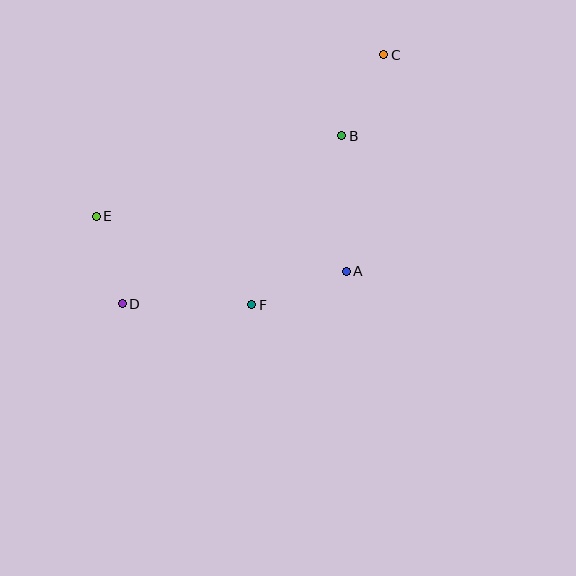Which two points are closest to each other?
Points D and E are closest to each other.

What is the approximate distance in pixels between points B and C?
The distance between B and C is approximately 91 pixels.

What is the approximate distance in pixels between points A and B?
The distance between A and B is approximately 136 pixels.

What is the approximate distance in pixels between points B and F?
The distance between B and F is approximately 192 pixels.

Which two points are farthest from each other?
Points C and D are farthest from each other.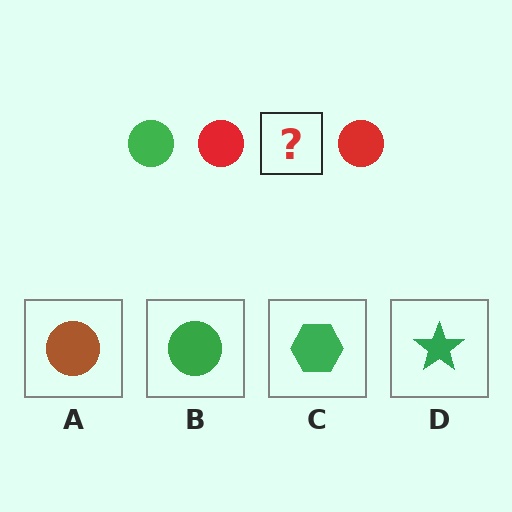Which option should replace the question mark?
Option B.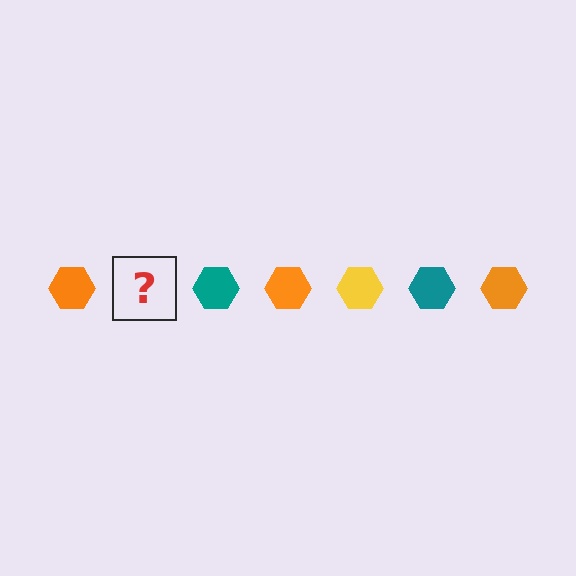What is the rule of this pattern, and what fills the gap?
The rule is that the pattern cycles through orange, yellow, teal hexagons. The gap should be filled with a yellow hexagon.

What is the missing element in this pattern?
The missing element is a yellow hexagon.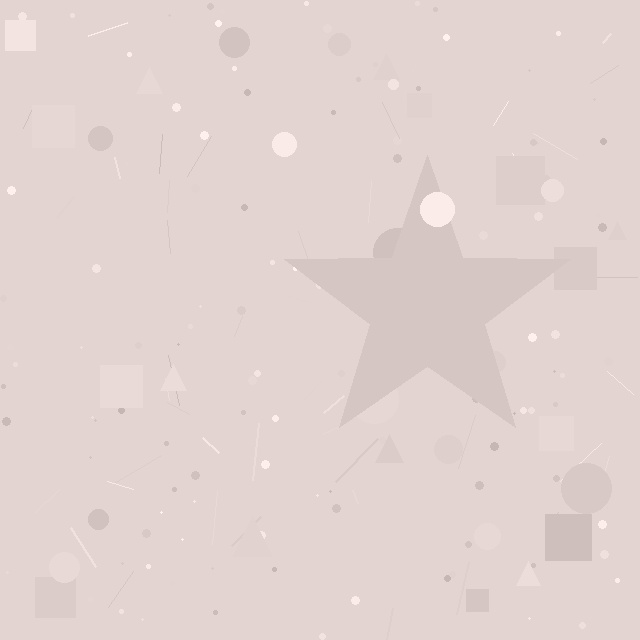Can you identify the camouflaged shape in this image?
The camouflaged shape is a star.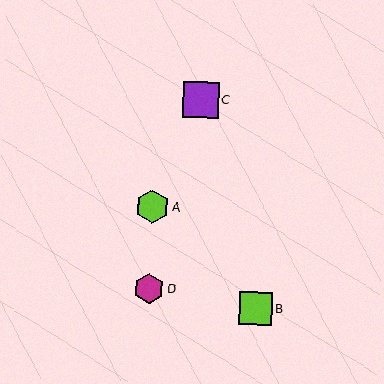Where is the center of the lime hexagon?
The center of the lime hexagon is at (152, 206).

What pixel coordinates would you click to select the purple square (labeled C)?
Click at (201, 100) to select the purple square C.